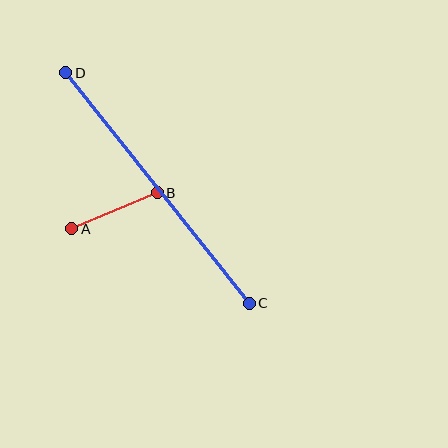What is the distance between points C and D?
The distance is approximately 294 pixels.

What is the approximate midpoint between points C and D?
The midpoint is at approximately (157, 188) pixels.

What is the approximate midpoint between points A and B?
The midpoint is at approximately (114, 211) pixels.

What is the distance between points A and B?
The distance is approximately 93 pixels.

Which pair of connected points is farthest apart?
Points C and D are farthest apart.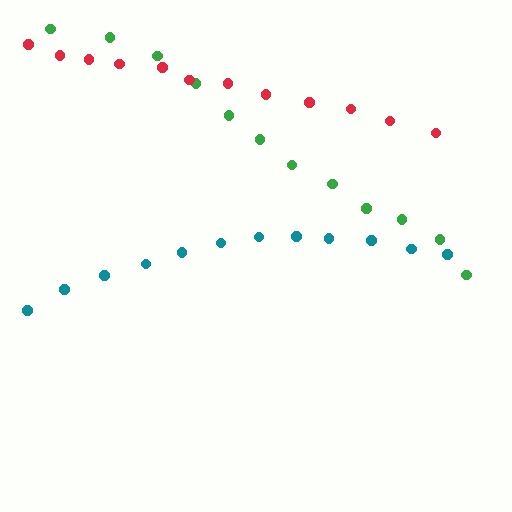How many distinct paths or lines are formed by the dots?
There are 3 distinct paths.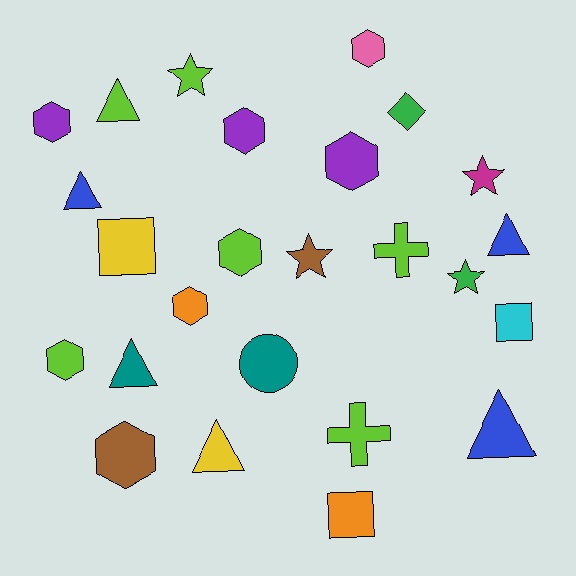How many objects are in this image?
There are 25 objects.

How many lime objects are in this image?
There are 6 lime objects.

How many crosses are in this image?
There are 2 crosses.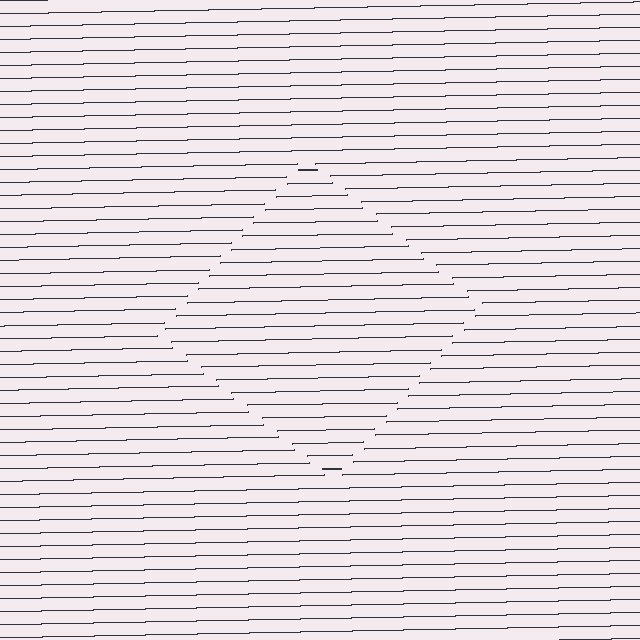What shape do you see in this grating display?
An illusory square. The interior of the shape contains the same grating, shifted by half a period — the contour is defined by the phase discontinuity where line-ends from the inner and outer gratings abut.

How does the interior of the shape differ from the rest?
The interior of the shape contains the same grating, shifted by half a period — the contour is defined by the phase discontinuity where line-ends from the inner and outer gratings abut.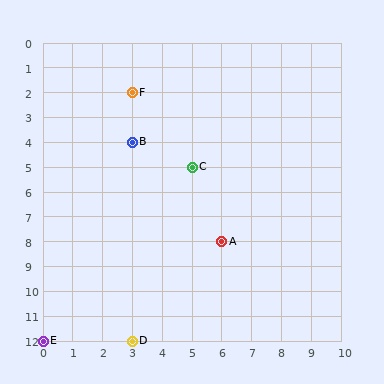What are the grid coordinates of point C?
Point C is at grid coordinates (5, 5).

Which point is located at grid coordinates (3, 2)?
Point F is at (3, 2).